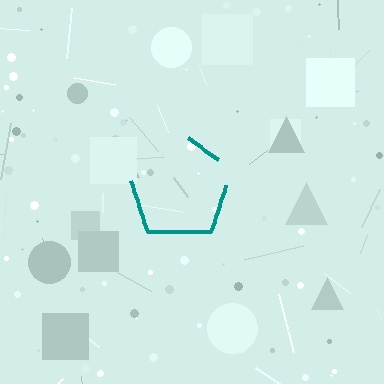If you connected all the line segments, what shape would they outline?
They would outline a pentagon.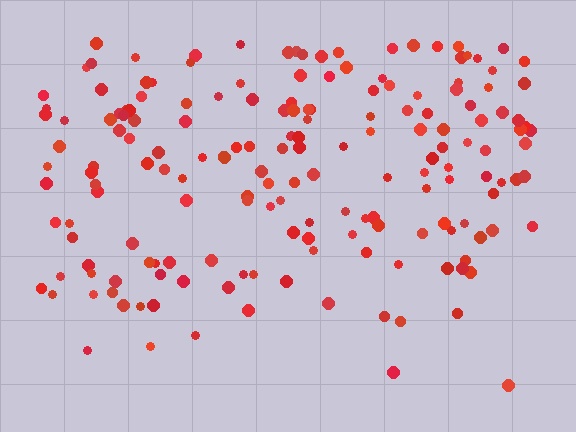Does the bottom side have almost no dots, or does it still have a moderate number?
Still a moderate number, just noticeably fewer than the top.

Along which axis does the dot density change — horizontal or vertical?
Vertical.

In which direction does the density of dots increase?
From bottom to top, with the top side densest.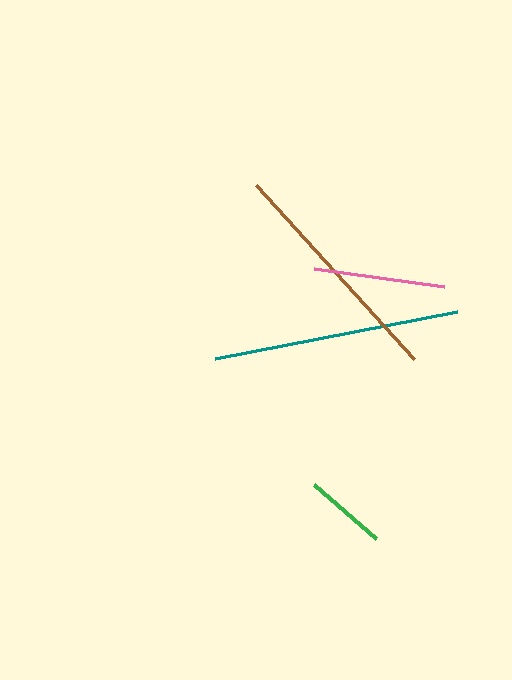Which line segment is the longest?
The teal line is the longest at approximately 247 pixels.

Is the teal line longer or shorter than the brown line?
The teal line is longer than the brown line.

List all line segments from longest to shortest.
From longest to shortest: teal, brown, pink, green.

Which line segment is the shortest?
The green line is the shortest at approximately 83 pixels.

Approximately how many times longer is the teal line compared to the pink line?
The teal line is approximately 1.9 times the length of the pink line.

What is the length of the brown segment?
The brown segment is approximately 235 pixels long.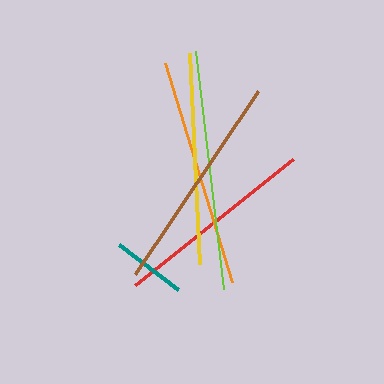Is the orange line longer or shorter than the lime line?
The lime line is longer than the orange line.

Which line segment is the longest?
The lime line is the longest at approximately 240 pixels.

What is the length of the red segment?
The red segment is approximately 203 pixels long.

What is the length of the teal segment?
The teal segment is approximately 74 pixels long.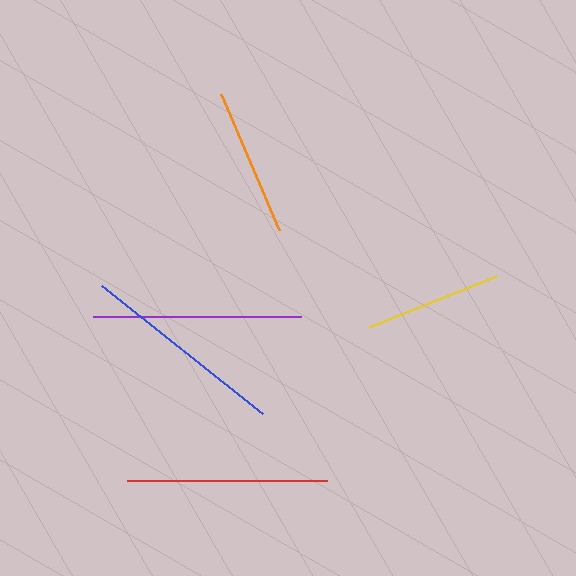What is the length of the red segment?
The red segment is approximately 200 pixels long.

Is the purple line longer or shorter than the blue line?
The purple line is longer than the blue line.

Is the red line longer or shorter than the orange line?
The red line is longer than the orange line.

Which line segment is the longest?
The purple line is the longest at approximately 208 pixels.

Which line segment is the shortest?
The yellow line is the shortest at approximately 137 pixels.